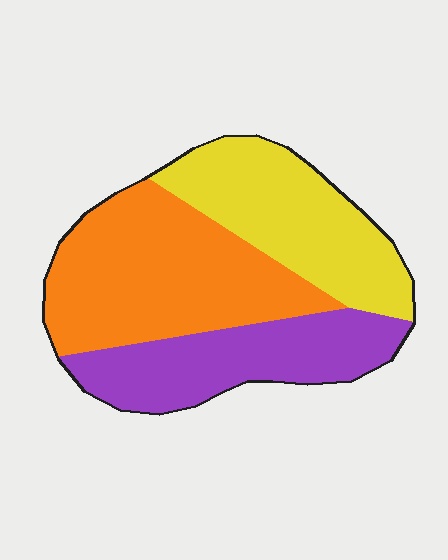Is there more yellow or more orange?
Orange.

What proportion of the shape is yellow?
Yellow takes up between a sixth and a third of the shape.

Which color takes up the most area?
Orange, at roughly 40%.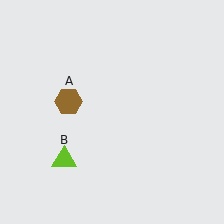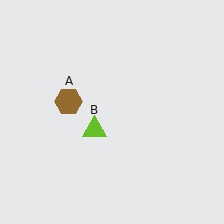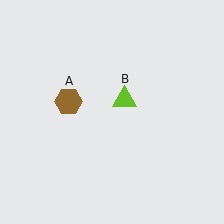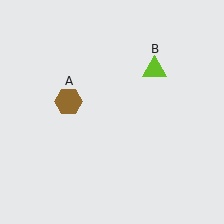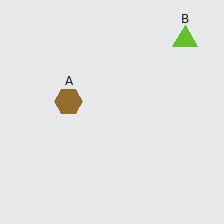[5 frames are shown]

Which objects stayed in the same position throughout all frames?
Brown hexagon (object A) remained stationary.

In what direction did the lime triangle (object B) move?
The lime triangle (object B) moved up and to the right.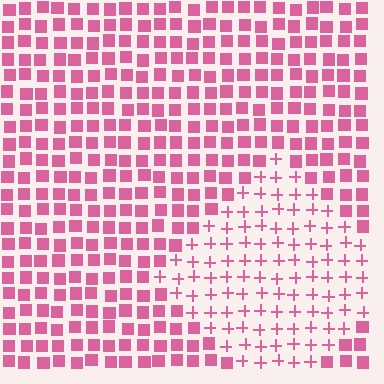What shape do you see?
I see a diamond.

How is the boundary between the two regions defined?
The boundary is defined by a change in element shape: plus signs inside vs. squares outside. All elements share the same color and spacing.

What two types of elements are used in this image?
The image uses plus signs inside the diamond region and squares outside it.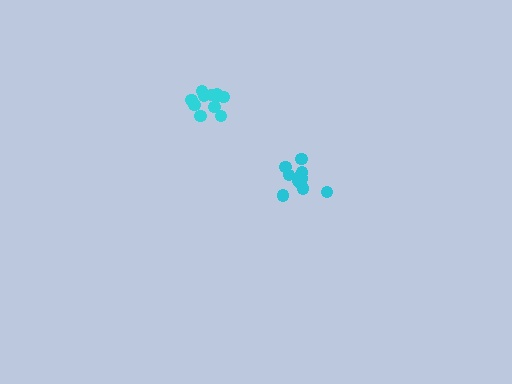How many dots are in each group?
Group 1: 11 dots, Group 2: 11 dots (22 total).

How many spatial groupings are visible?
There are 2 spatial groupings.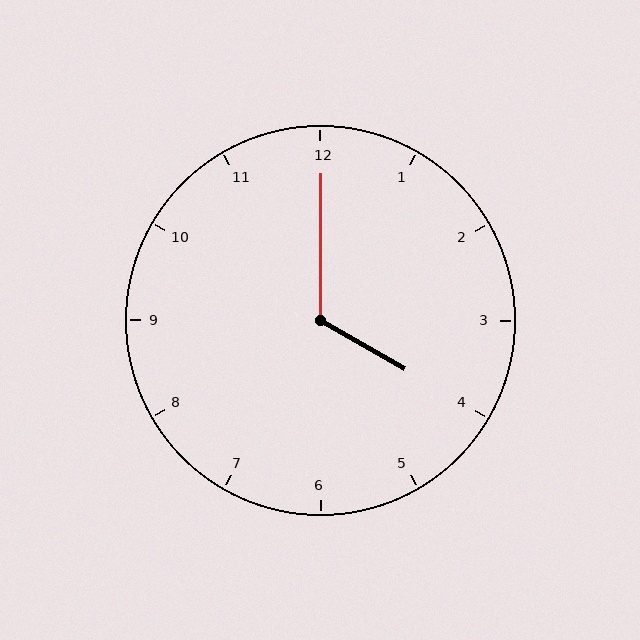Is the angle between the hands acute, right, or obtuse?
It is obtuse.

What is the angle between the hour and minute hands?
Approximately 120 degrees.